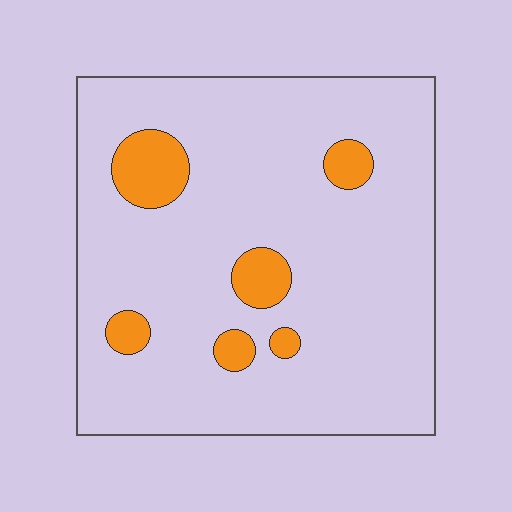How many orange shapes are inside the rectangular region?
6.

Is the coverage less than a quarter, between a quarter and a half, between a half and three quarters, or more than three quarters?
Less than a quarter.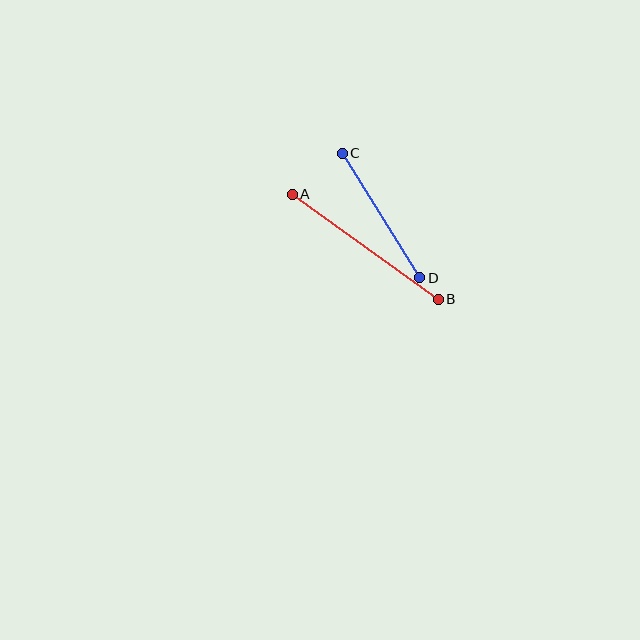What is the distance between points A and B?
The distance is approximately 180 pixels.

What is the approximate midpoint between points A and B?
The midpoint is at approximately (365, 247) pixels.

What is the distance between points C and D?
The distance is approximately 146 pixels.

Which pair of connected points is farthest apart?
Points A and B are farthest apart.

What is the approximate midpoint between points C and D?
The midpoint is at approximately (381, 216) pixels.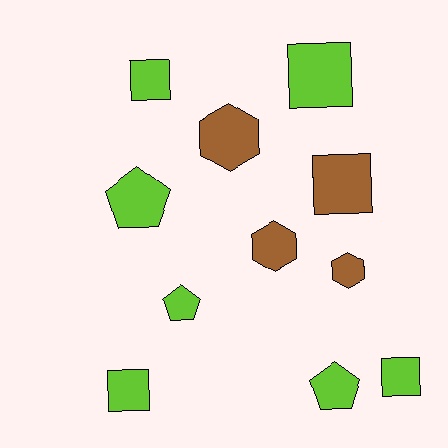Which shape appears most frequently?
Square, with 5 objects.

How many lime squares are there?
There are 4 lime squares.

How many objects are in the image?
There are 11 objects.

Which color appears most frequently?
Lime, with 7 objects.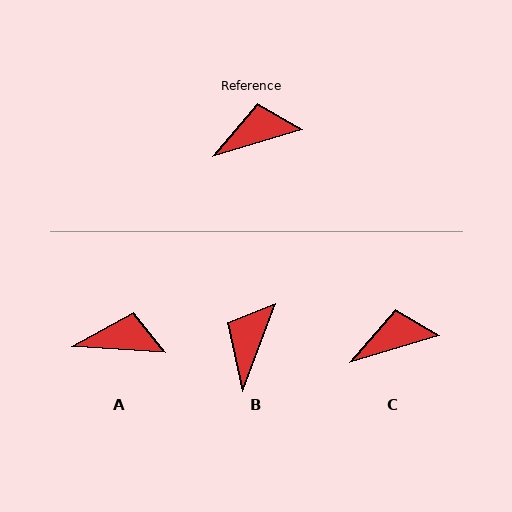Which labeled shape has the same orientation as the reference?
C.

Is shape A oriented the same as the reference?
No, it is off by about 21 degrees.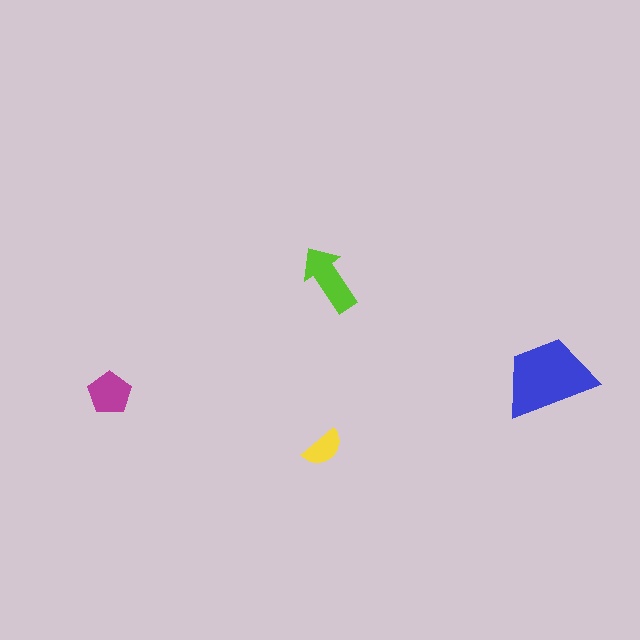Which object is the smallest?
The yellow semicircle.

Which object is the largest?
The blue trapezoid.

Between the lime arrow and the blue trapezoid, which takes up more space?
The blue trapezoid.